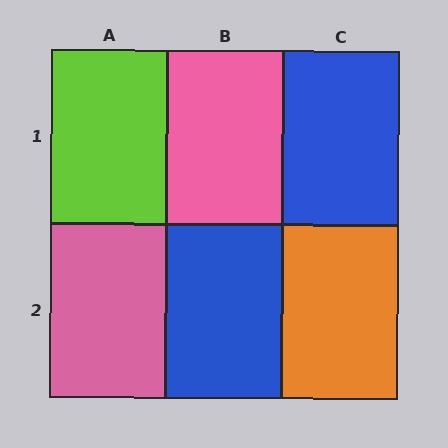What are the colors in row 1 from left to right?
Lime, pink, blue.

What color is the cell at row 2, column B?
Blue.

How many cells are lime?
1 cell is lime.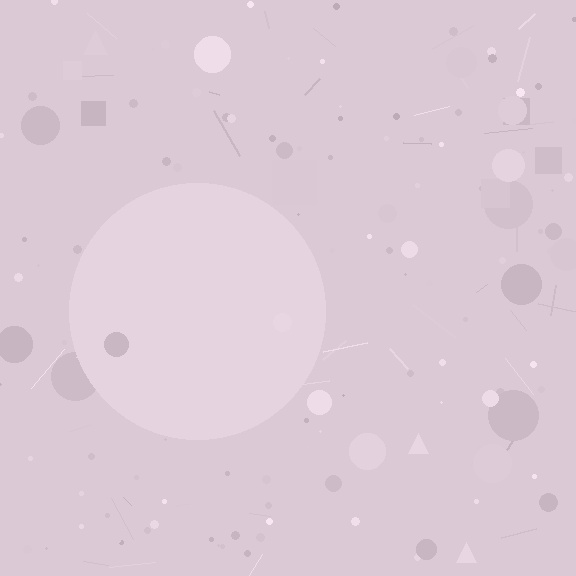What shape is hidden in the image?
A circle is hidden in the image.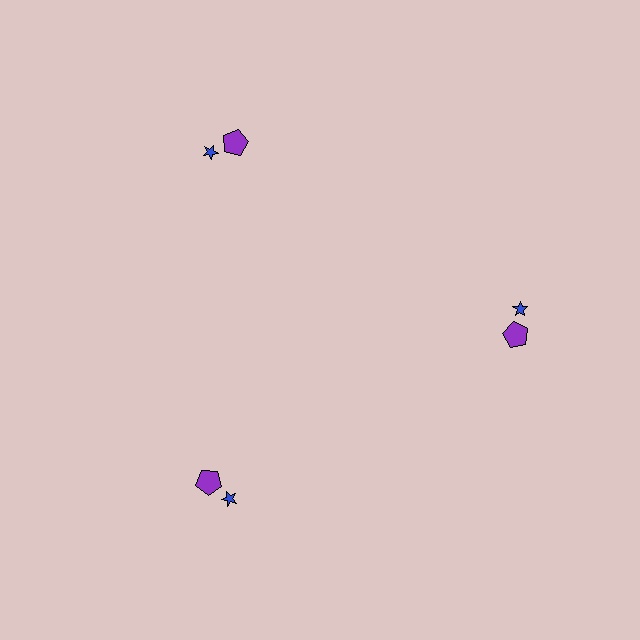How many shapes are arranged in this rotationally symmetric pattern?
There are 6 shapes, arranged in 3 groups of 2.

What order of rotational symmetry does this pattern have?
This pattern has 3-fold rotational symmetry.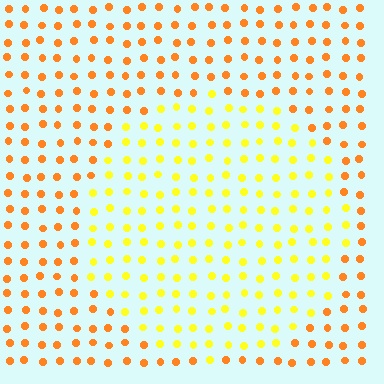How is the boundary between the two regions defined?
The boundary is defined purely by a slight shift in hue (about 33 degrees). Spacing, size, and orientation are identical on both sides.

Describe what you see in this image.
The image is filled with small orange elements in a uniform arrangement. A circle-shaped region is visible where the elements are tinted to a slightly different hue, forming a subtle color boundary.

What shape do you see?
I see a circle.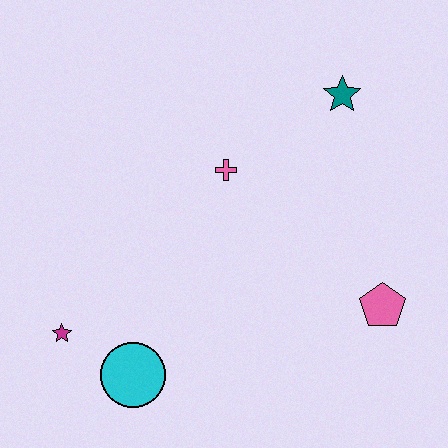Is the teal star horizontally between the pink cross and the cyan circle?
No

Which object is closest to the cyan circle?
The magenta star is closest to the cyan circle.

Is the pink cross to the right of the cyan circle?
Yes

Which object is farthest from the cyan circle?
The teal star is farthest from the cyan circle.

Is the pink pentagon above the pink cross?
No